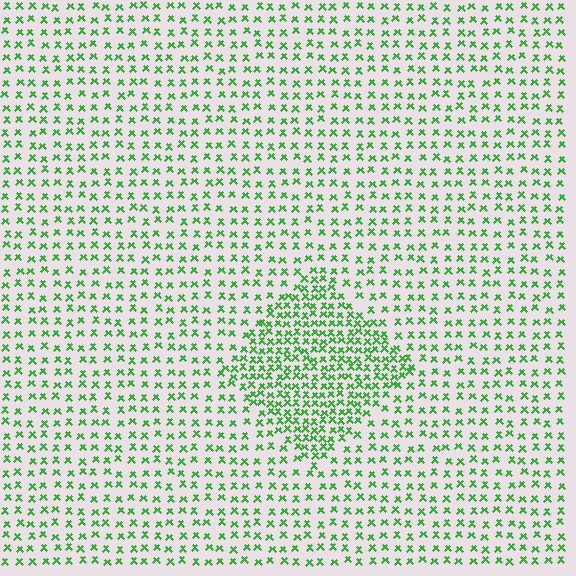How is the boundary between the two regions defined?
The boundary is defined by a change in element density (approximately 2.0x ratio). All elements are the same color, size, and shape.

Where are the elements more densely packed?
The elements are more densely packed inside the diamond boundary.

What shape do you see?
I see a diamond.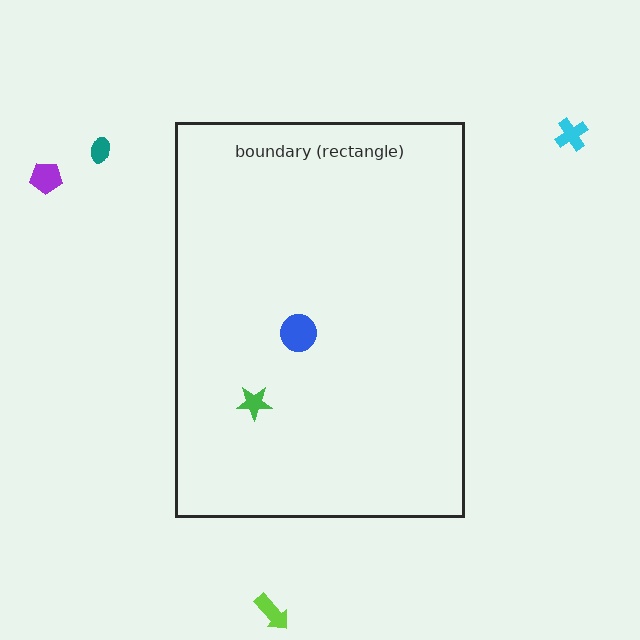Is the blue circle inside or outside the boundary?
Inside.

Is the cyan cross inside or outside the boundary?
Outside.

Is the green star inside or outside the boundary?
Inside.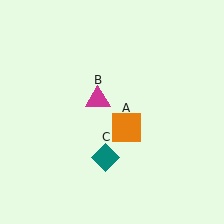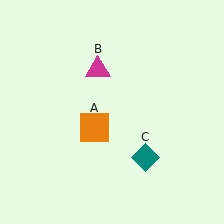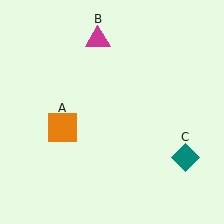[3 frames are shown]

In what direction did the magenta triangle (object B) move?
The magenta triangle (object B) moved up.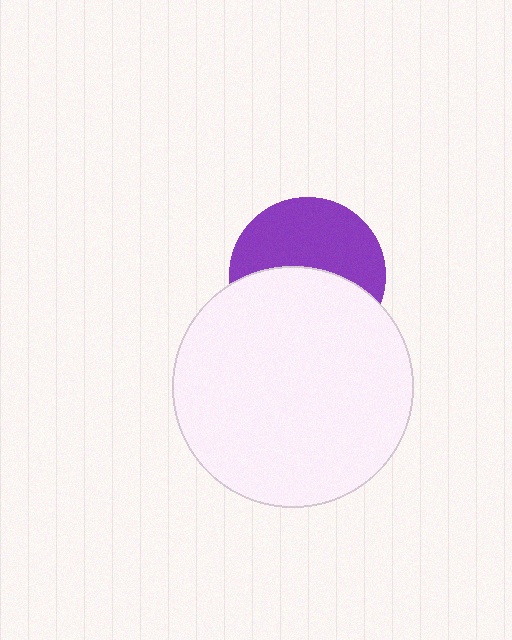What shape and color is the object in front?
The object in front is a white circle.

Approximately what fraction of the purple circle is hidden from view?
Roughly 50% of the purple circle is hidden behind the white circle.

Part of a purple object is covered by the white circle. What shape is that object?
It is a circle.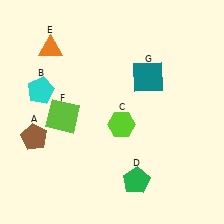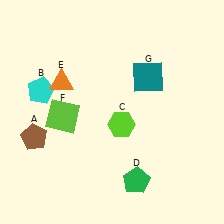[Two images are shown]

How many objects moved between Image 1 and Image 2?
1 object moved between the two images.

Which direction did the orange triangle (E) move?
The orange triangle (E) moved down.